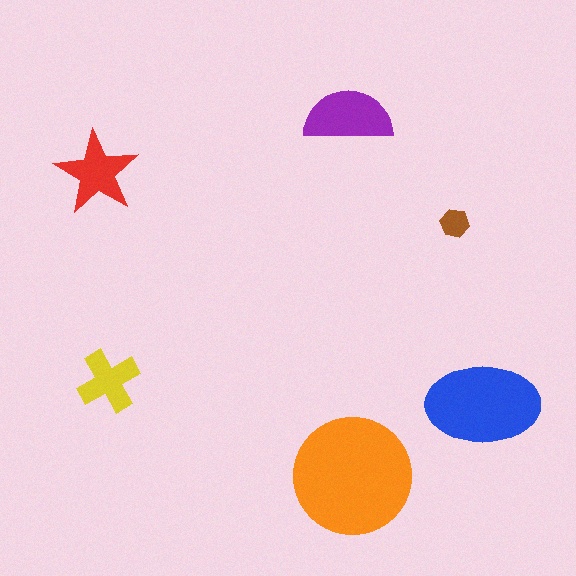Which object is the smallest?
The brown hexagon.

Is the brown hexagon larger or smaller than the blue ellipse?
Smaller.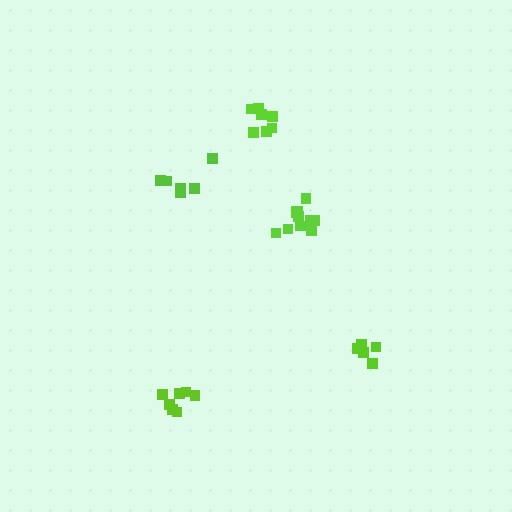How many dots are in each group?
Group 1: 11 dots, Group 2: 6 dots, Group 3: 5 dots, Group 4: 9 dots, Group 5: 7 dots (38 total).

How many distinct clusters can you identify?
There are 5 distinct clusters.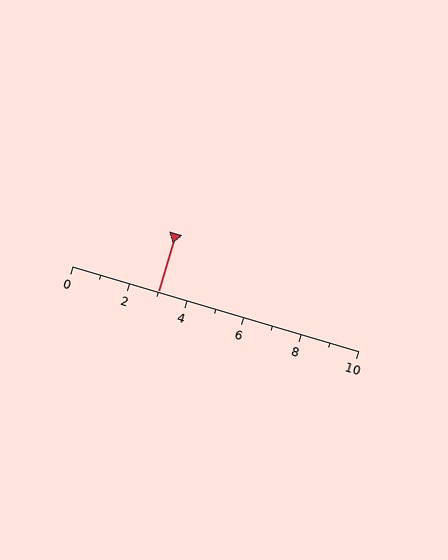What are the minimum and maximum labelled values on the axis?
The axis runs from 0 to 10.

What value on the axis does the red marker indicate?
The marker indicates approximately 3.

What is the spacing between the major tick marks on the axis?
The major ticks are spaced 2 apart.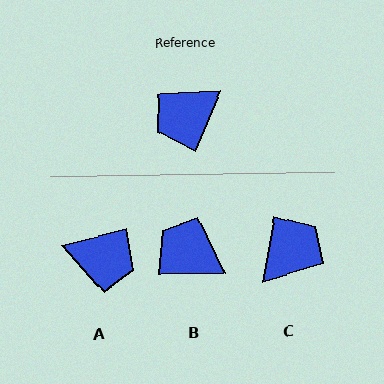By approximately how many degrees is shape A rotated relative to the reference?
Approximately 128 degrees counter-clockwise.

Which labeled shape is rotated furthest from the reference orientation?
C, about 167 degrees away.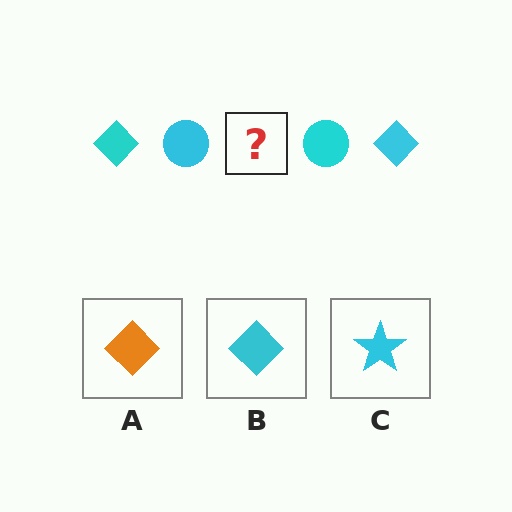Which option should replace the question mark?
Option B.